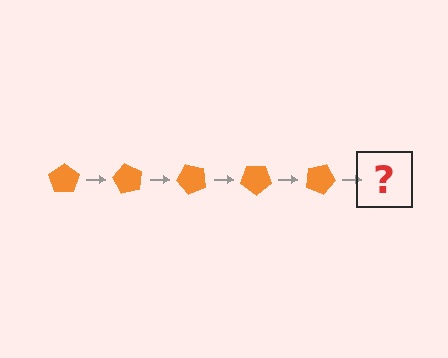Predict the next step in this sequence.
The next step is an orange pentagon rotated 300 degrees.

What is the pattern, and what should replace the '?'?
The pattern is that the pentagon rotates 60 degrees each step. The '?' should be an orange pentagon rotated 300 degrees.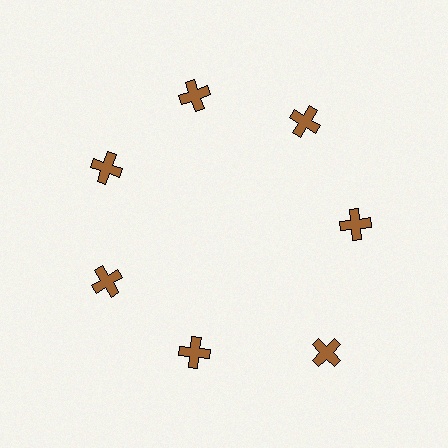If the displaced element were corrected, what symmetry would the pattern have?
It would have 7-fold rotational symmetry — the pattern would map onto itself every 51 degrees.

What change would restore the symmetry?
The symmetry would be restored by moving it inward, back onto the ring so that all 7 crosses sit at equal angles and equal distance from the center.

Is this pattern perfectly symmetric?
No. The 7 brown crosses are arranged in a ring, but one element near the 5 o'clock position is pushed outward from the center, breaking the 7-fold rotational symmetry.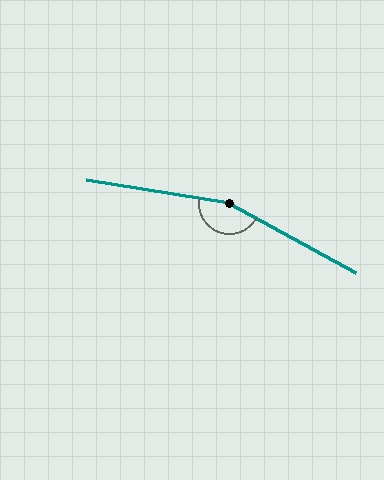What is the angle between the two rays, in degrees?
Approximately 160 degrees.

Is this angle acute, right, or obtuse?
It is obtuse.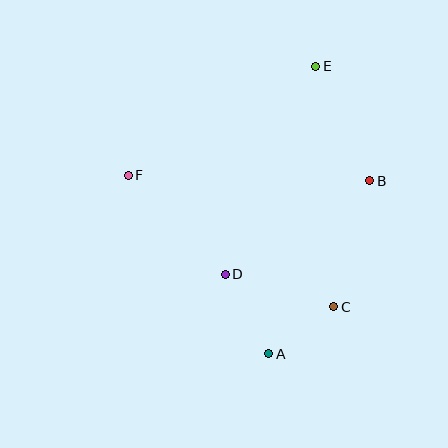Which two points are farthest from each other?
Points A and E are farthest from each other.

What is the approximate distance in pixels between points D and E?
The distance between D and E is approximately 227 pixels.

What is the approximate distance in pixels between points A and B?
The distance between A and B is approximately 200 pixels.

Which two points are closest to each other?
Points A and C are closest to each other.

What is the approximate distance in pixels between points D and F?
The distance between D and F is approximately 138 pixels.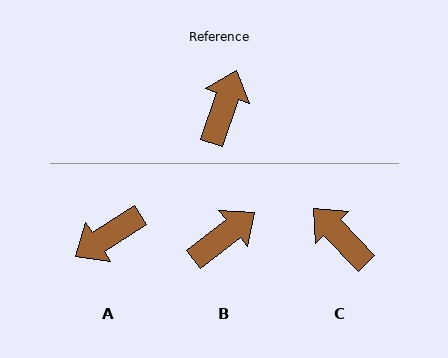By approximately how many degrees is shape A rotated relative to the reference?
Approximately 141 degrees counter-clockwise.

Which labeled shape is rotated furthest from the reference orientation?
A, about 141 degrees away.